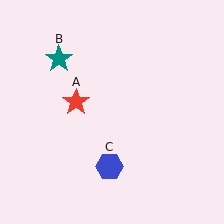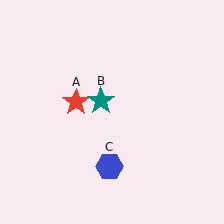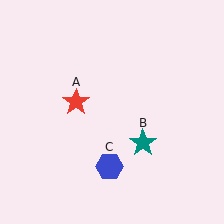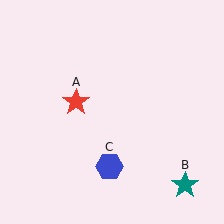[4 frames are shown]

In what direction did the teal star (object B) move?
The teal star (object B) moved down and to the right.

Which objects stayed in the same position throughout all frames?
Red star (object A) and blue hexagon (object C) remained stationary.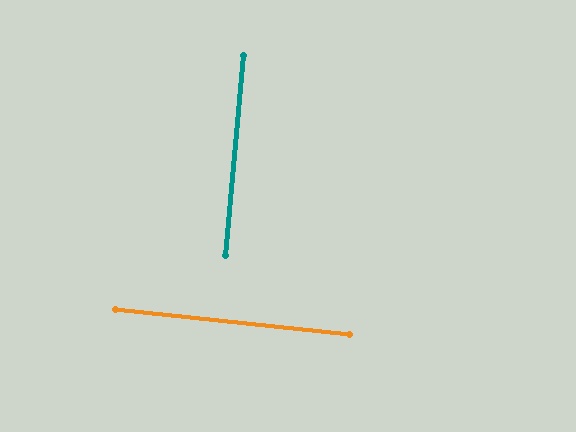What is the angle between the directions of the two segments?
Approximately 89 degrees.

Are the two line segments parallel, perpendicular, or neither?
Perpendicular — they meet at approximately 89°.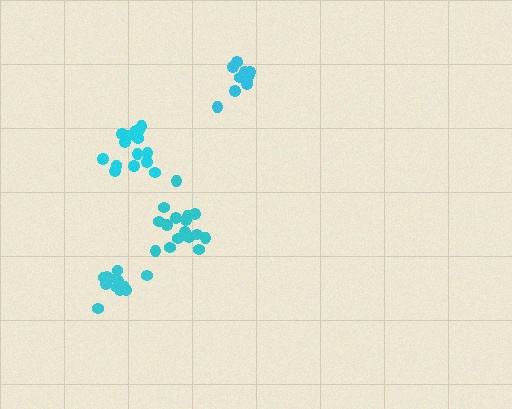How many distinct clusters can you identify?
There are 4 distinct clusters.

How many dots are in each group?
Group 1: 15 dots, Group 2: 16 dots, Group 3: 13 dots, Group 4: 10 dots (54 total).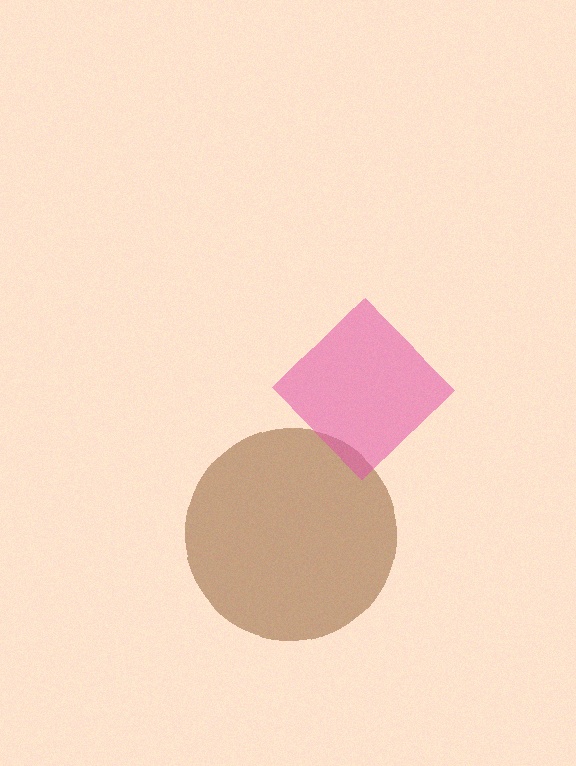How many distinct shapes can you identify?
There are 2 distinct shapes: a brown circle, a pink diamond.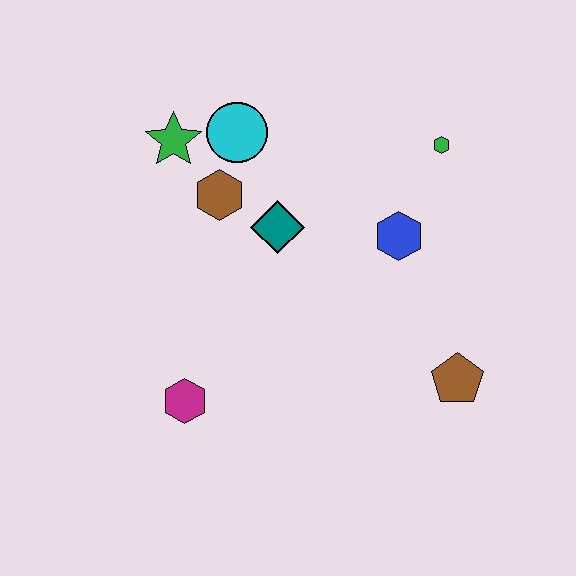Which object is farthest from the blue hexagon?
The magenta hexagon is farthest from the blue hexagon.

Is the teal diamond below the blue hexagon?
No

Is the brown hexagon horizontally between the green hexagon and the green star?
Yes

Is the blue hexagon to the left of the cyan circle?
No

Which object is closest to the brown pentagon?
The blue hexagon is closest to the brown pentagon.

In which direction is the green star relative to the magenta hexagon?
The green star is above the magenta hexagon.